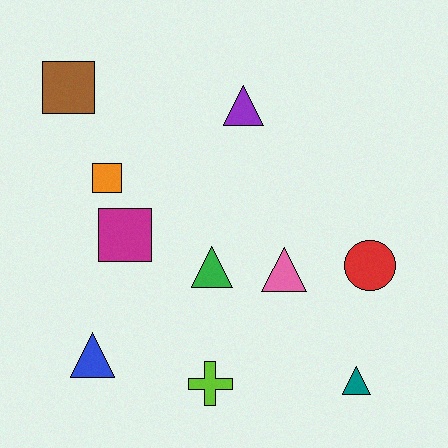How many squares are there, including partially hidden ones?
There are 3 squares.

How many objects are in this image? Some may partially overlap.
There are 10 objects.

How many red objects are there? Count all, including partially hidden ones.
There is 1 red object.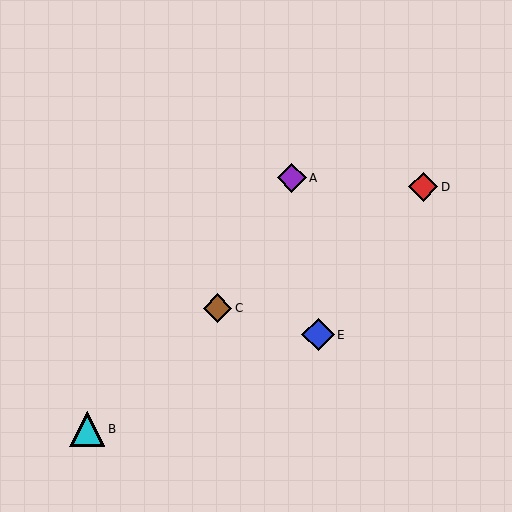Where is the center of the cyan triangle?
The center of the cyan triangle is at (87, 429).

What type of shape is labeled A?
Shape A is a purple diamond.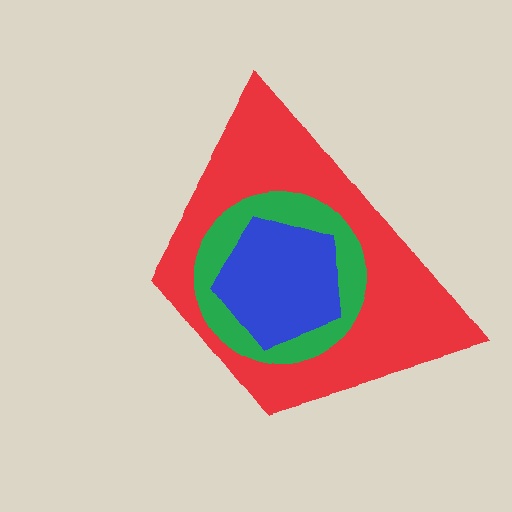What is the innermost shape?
The blue pentagon.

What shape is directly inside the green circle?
The blue pentagon.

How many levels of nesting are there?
3.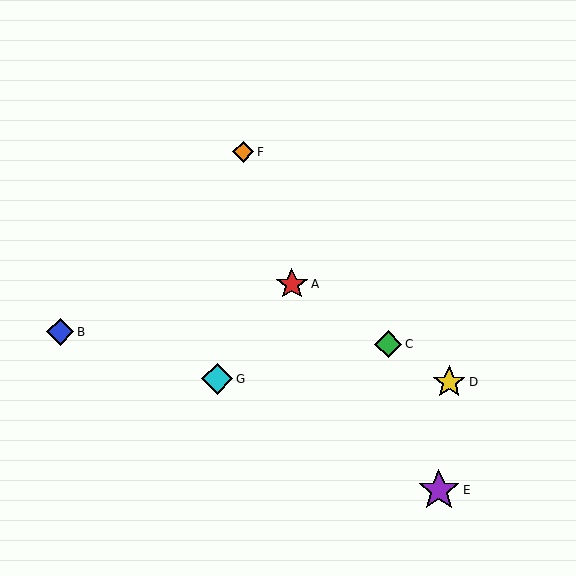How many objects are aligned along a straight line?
3 objects (A, C, D) are aligned along a straight line.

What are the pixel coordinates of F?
Object F is at (243, 152).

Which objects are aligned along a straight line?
Objects A, C, D are aligned along a straight line.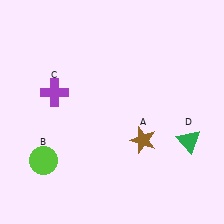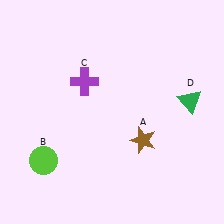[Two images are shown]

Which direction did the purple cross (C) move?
The purple cross (C) moved right.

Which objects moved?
The objects that moved are: the purple cross (C), the green triangle (D).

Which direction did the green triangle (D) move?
The green triangle (D) moved up.